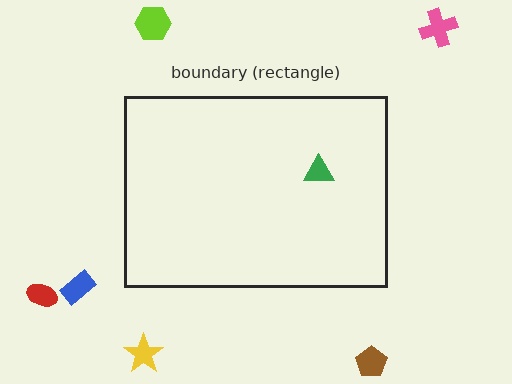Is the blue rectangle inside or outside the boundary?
Outside.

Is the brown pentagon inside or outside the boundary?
Outside.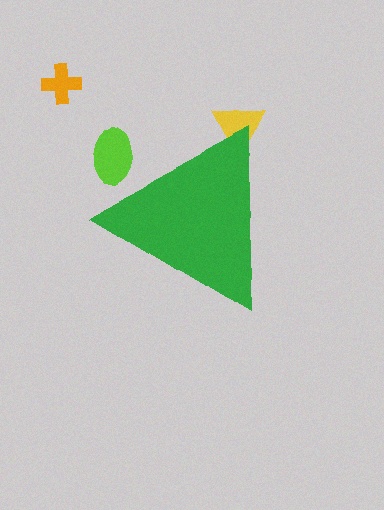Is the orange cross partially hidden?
No, the orange cross is fully visible.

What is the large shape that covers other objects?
A green triangle.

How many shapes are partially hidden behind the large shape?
2 shapes are partially hidden.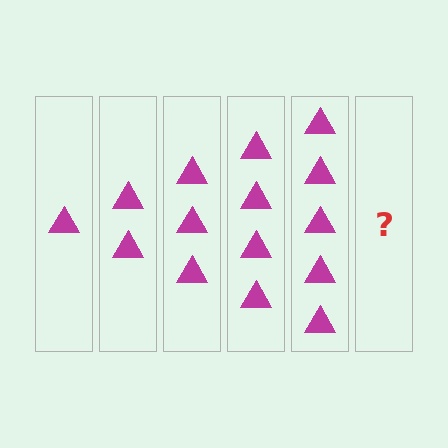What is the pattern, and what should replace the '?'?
The pattern is that each step adds one more triangle. The '?' should be 6 triangles.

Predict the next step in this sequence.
The next step is 6 triangles.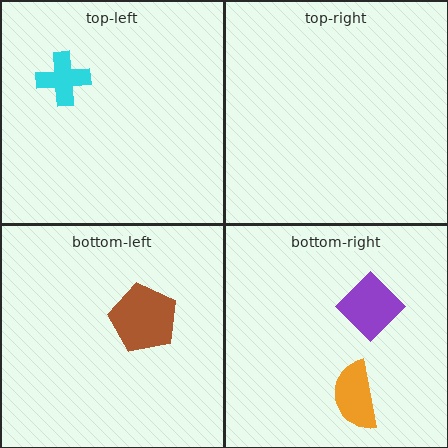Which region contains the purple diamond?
The bottom-right region.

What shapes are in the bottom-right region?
The purple diamond, the orange semicircle.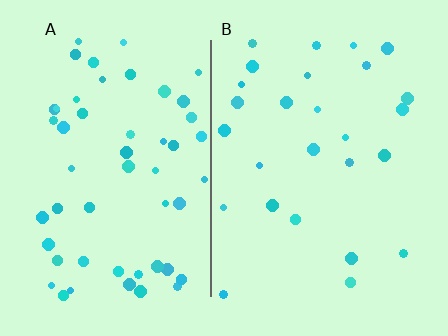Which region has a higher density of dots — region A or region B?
A (the left).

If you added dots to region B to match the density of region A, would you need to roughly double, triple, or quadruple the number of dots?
Approximately double.